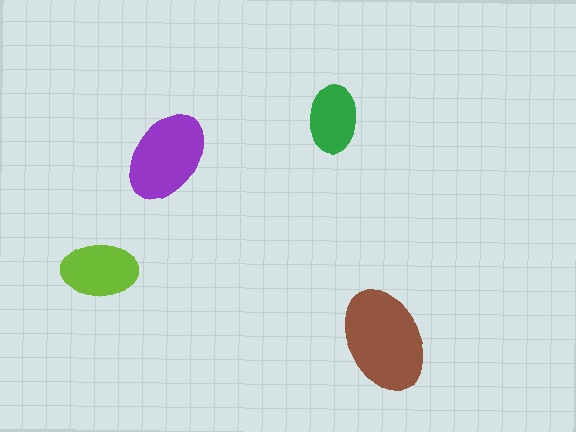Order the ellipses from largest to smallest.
the brown one, the purple one, the lime one, the green one.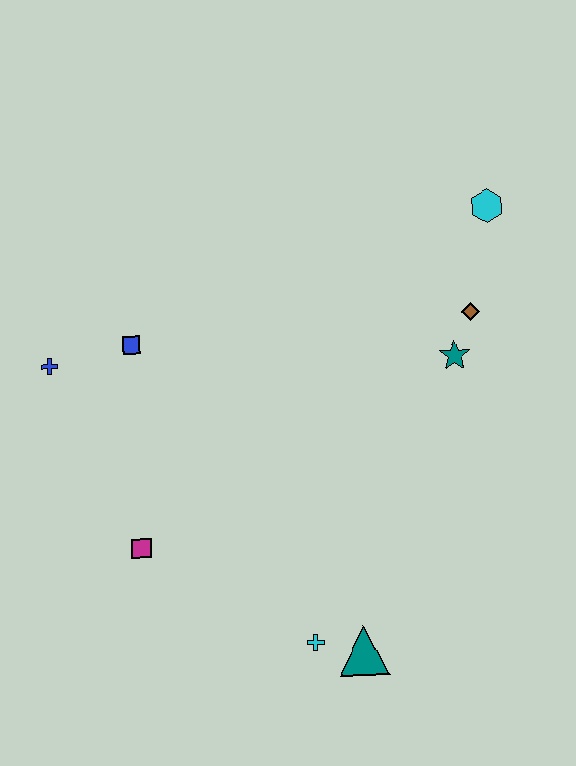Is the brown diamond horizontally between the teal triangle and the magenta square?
No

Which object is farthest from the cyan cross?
The cyan hexagon is farthest from the cyan cross.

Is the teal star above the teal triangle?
Yes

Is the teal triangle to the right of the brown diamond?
No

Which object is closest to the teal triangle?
The cyan cross is closest to the teal triangle.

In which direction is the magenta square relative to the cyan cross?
The magenta square is to the left of the cyan cross.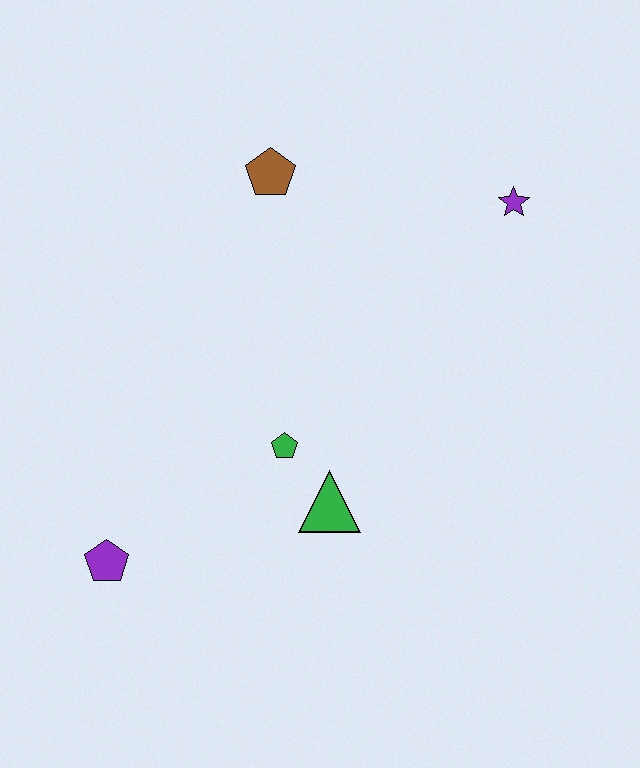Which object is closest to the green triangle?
The green pentagon is closest to the green triangle.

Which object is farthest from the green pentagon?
The purple star is farthest from the green pentagon.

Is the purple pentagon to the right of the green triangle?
No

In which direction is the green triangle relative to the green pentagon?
The green triangle is below the green pentagon.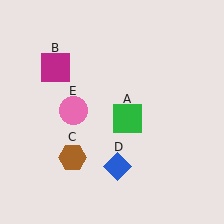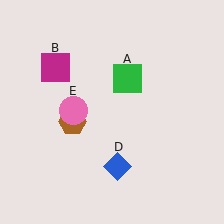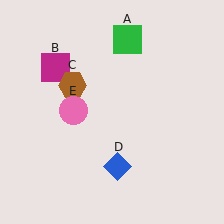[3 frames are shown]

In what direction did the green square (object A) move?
The green square (object A) moved up.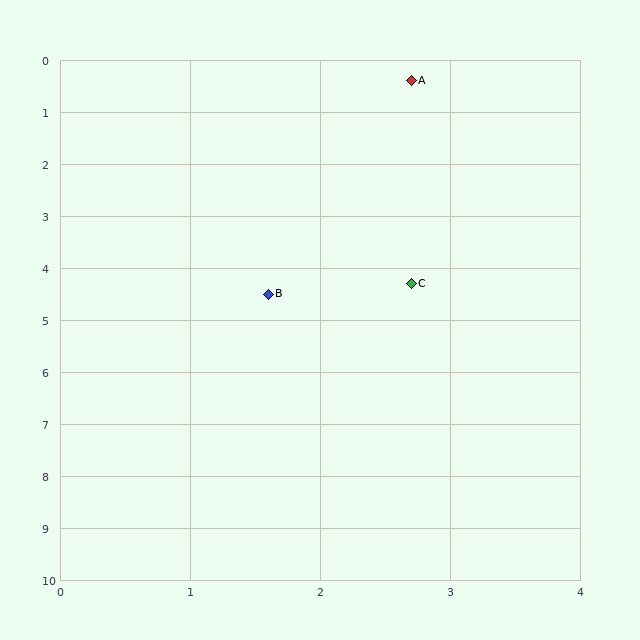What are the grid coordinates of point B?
Point B is at approximately (1.6, 4.5).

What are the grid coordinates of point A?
Point A is at approximately (2.7, 0.4).